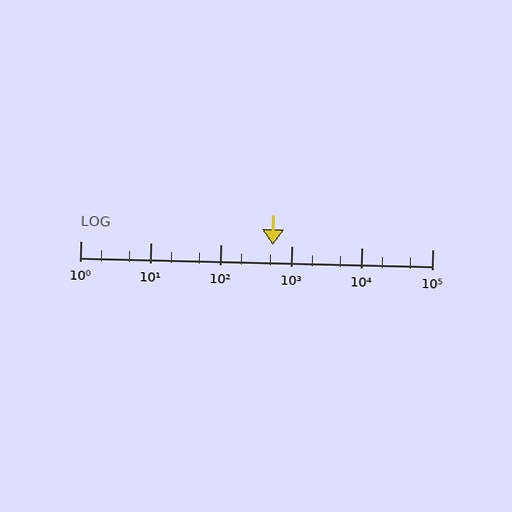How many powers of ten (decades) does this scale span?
The scale spans 5 decades, from 1 to 100000.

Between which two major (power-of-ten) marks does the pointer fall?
The pointer is between 100 and 1000.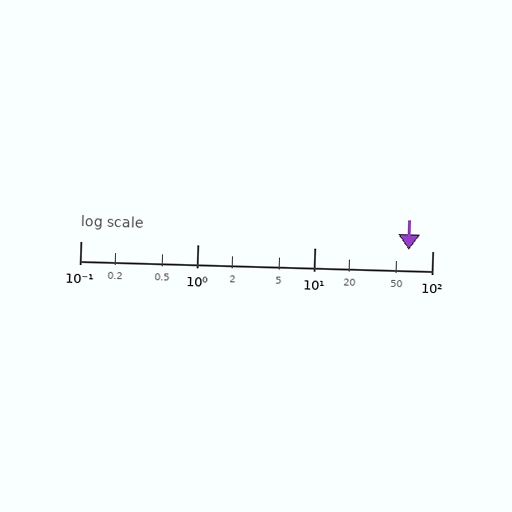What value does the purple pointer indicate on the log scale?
The pointer indicates approximately 63.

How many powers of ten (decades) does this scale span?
The scale spans 3 decades, from 0.1 to 100.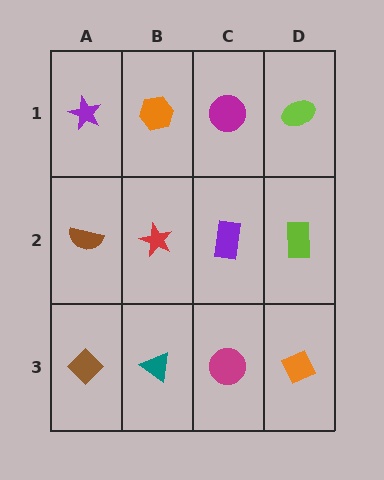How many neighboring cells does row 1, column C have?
3.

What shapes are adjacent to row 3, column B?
A red star (row 2, column B), a brown diamond (row 3, column A), a magenta circle (row 3, column C).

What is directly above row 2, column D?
A lime ellipse.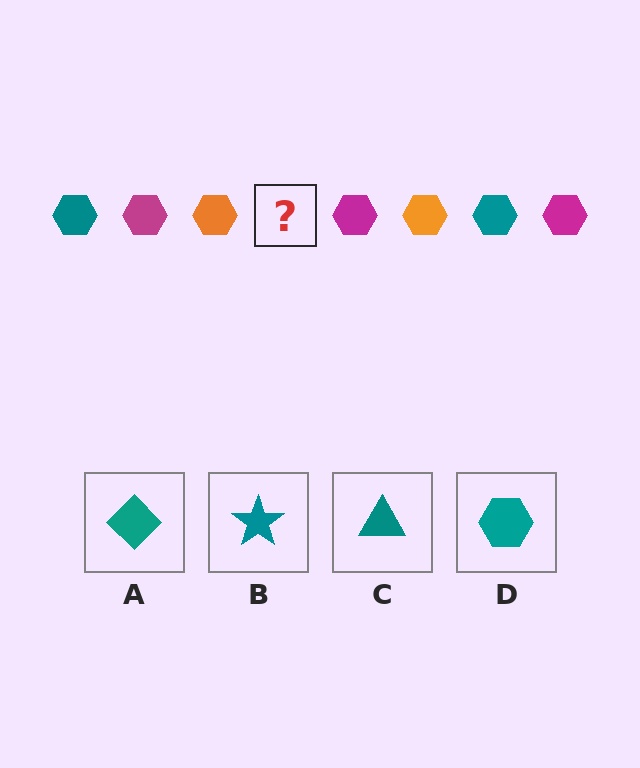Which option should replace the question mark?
Option D.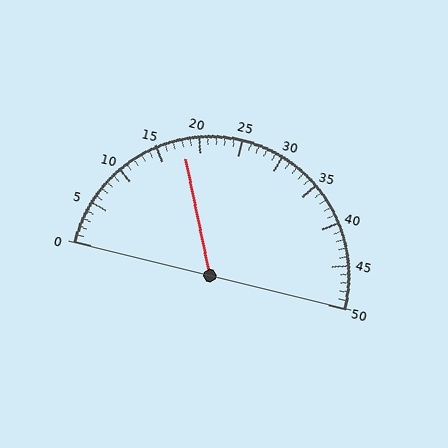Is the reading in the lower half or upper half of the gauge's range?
The reading is in the lower half of the range (0 to 50).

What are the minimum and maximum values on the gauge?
The gauge ranges from 0 to 50.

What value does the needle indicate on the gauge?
The needle indicates approximately 18.